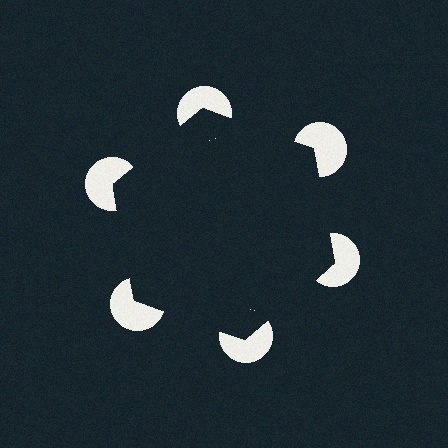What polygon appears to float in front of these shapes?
An illusory hexagon — its edges are inferred from the aligned wedge cuts in the pac-man discs, not physically drawn.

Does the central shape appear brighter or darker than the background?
It typically appears slightly darker than the background, even though no actual brightness change is drawn.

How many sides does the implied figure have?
6 sides.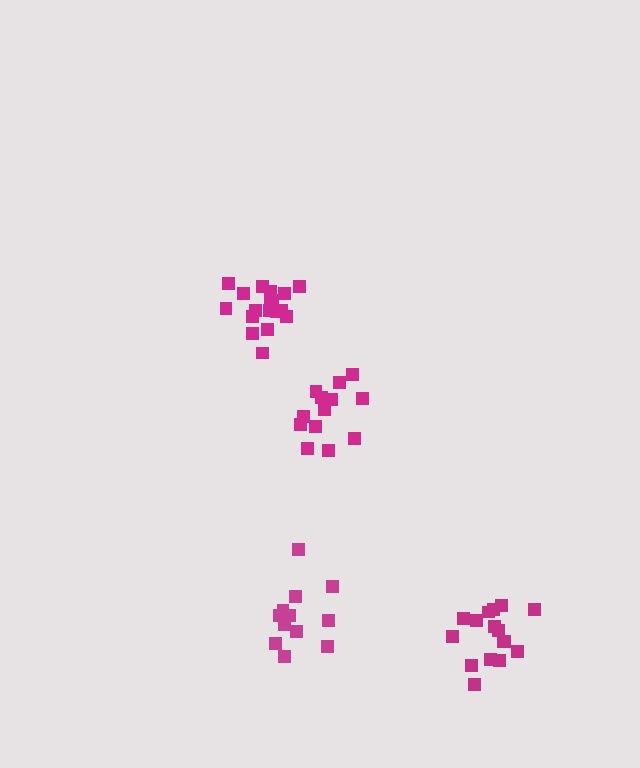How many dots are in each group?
Group 1: 12 dots, Group 2: 13 dots, Group 3: 16 dots, Group 4: 18 dots (59 total).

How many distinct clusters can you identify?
There are 4 distinct clusters.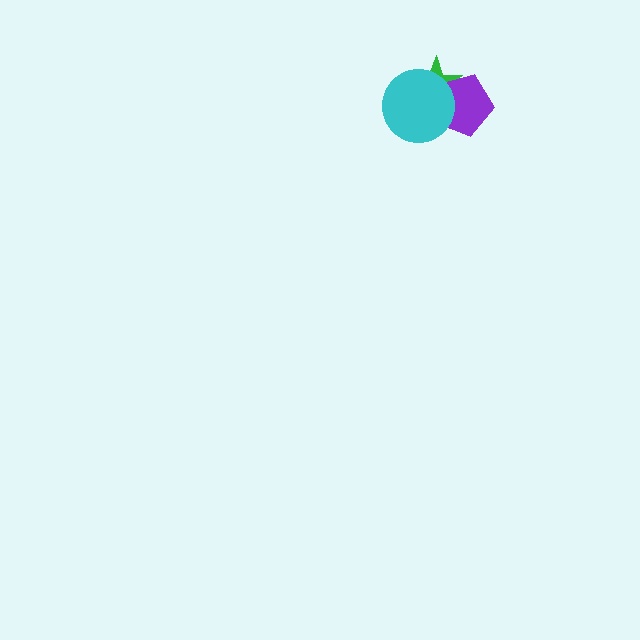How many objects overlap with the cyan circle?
2 objects overlap with the cyan circle.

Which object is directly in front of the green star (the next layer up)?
The purple pentagon is directly in front of the green star.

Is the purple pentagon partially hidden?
Yes, it is partially covered by another shape.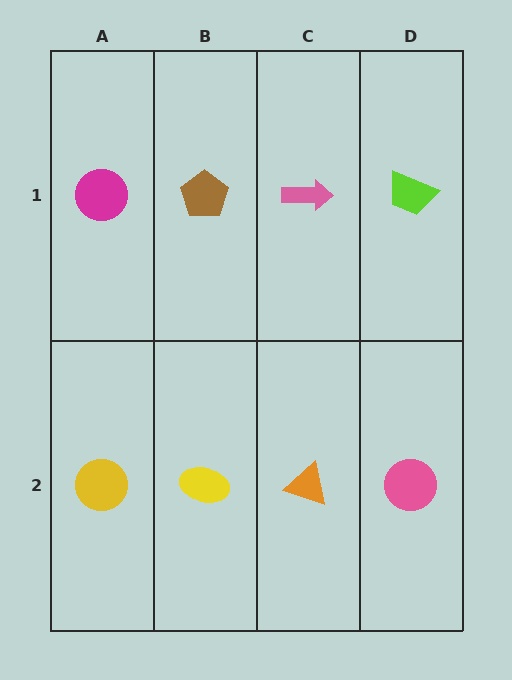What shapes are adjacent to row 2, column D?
A lime trapezoid (row 1, column D), an orange triangle (row 2, column C).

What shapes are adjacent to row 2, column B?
A brown pentagon (row 1, column B), a yellow circle (row 2, column A), an orange triangle (row 2, column C).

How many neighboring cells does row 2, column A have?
2.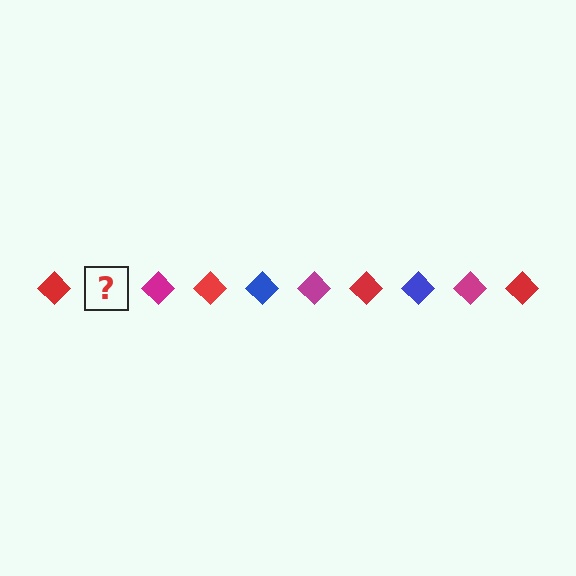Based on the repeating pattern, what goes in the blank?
The blank should be a blue diamond.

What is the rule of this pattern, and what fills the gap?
The rule is that the pattern cycles through red, blue, magenta diamonds. The gap should be filled with a blue diamond.